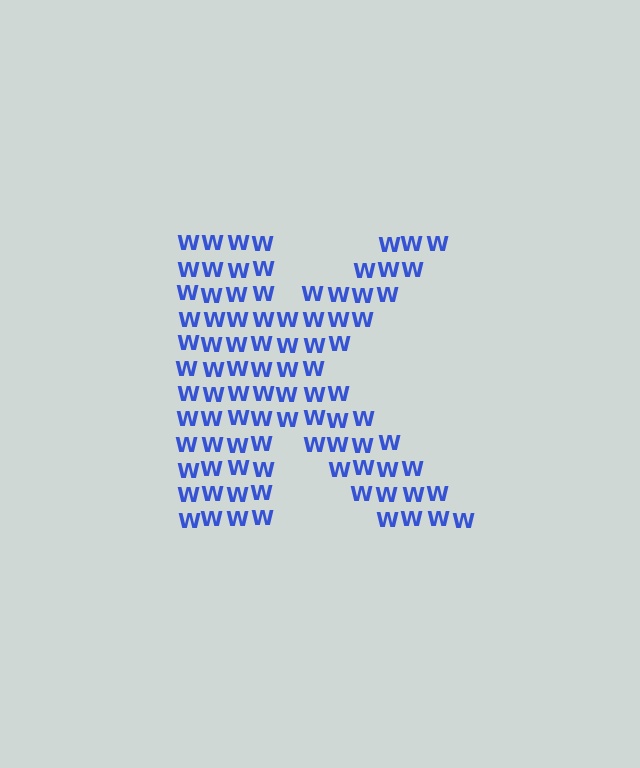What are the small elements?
The small elements are letter W's.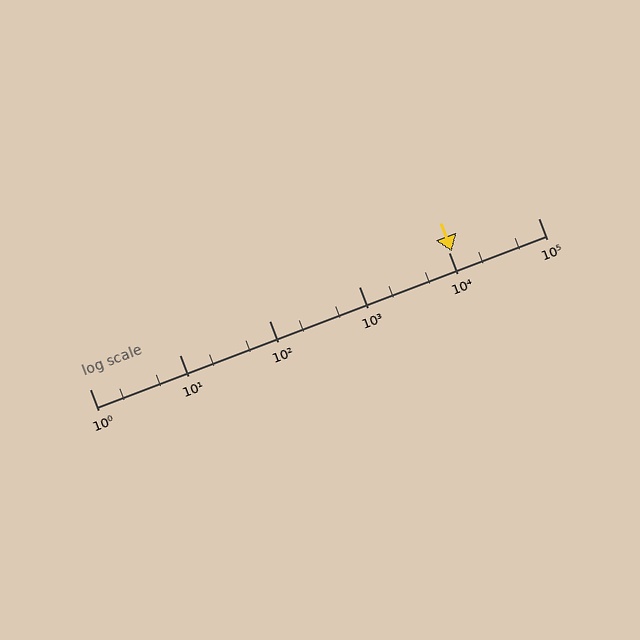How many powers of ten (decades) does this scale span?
The scale spans 5 decades, from 1 to 100000.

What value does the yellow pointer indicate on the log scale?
The pointer indicates approximately 11000.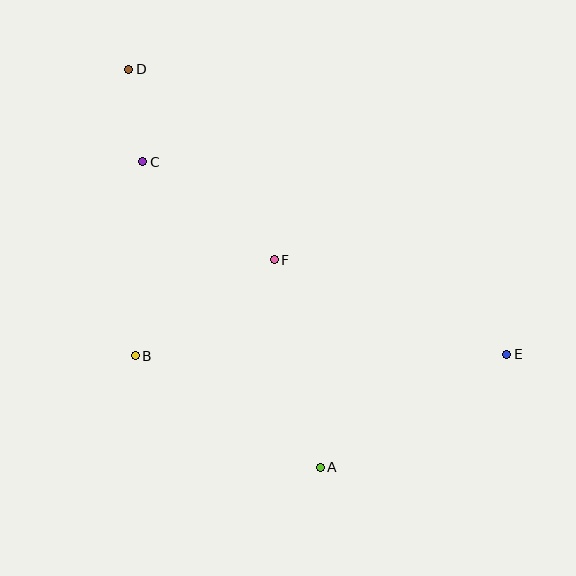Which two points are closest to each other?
Points C and D are closest to each other.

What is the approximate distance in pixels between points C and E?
The distance between C and E is approximately 412 pixels.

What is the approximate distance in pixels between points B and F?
The distance between B and F is approximately 169 pixels.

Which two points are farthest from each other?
Points D and E are farthest from each other.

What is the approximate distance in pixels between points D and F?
The distance between D and F is approximately 240 pixels.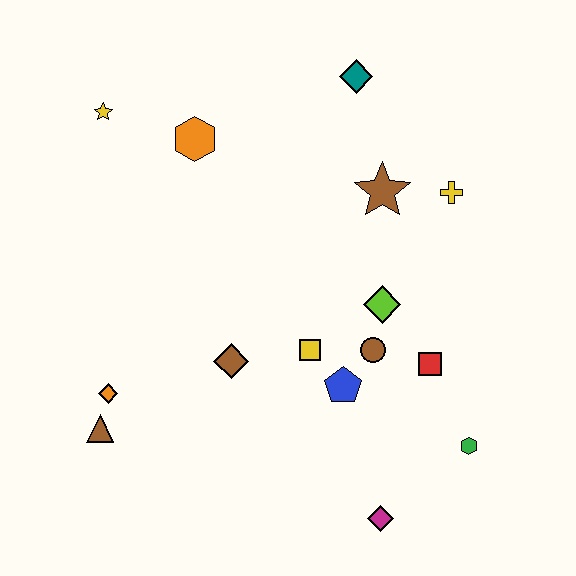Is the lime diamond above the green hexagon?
Yes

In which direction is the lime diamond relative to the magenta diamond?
The lime diamond is above the magenta diamond.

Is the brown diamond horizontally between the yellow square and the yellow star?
Yes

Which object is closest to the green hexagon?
The red square is closest to the green hexagon.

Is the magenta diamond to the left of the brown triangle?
No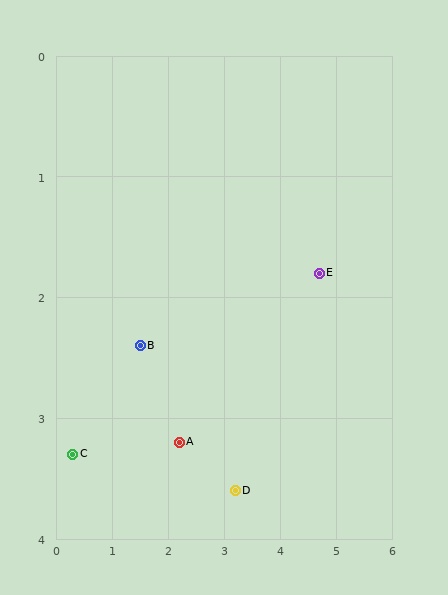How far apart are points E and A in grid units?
Points E and A are about 2.9 grid units apart.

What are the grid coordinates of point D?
Point D is at approximately (3.2, 3.6).